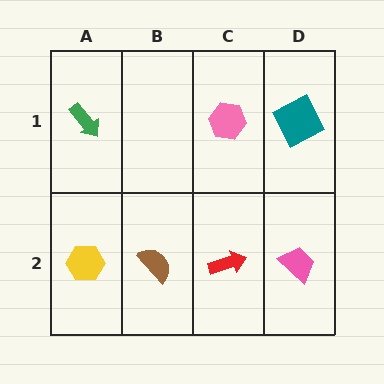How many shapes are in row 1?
3 shapes.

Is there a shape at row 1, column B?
No, that cell is empty.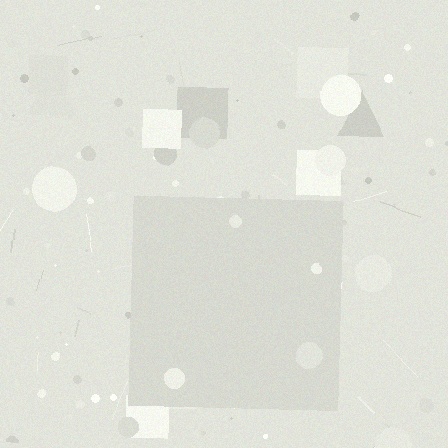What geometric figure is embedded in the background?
A square is embedded in the background.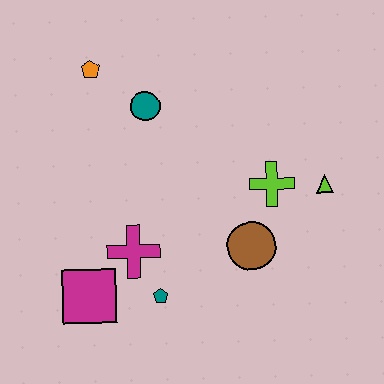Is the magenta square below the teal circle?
Yes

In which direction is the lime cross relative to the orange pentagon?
The lime cross is to the right of the orange pentagon.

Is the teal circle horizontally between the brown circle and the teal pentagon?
No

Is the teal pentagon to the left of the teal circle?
No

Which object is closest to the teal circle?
The orange pentagon is closest to the teal circle.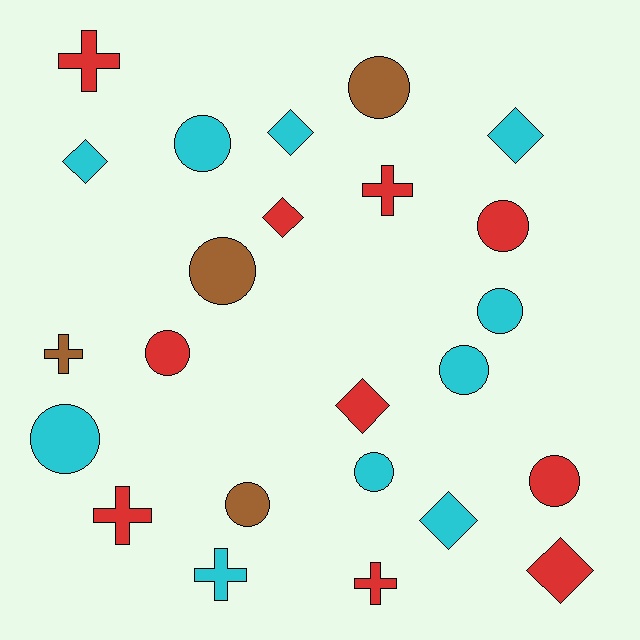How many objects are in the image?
There are 24 objects.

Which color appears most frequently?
Red, with 10 objects.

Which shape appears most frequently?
Circle, with 11 objects.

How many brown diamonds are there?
There are no brown diamonds.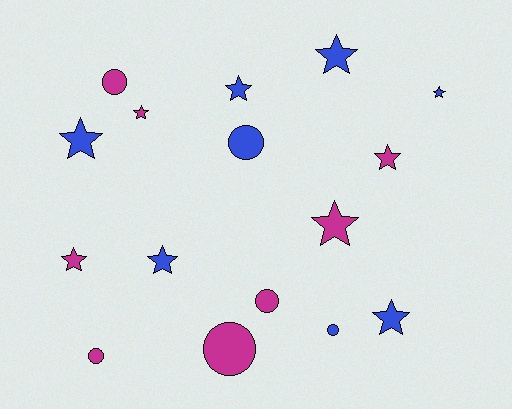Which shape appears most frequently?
Star, with 10 objects.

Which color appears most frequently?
Blue, with 8 objects.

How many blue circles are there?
There are 2 blue circles.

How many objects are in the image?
There are 16 objects.